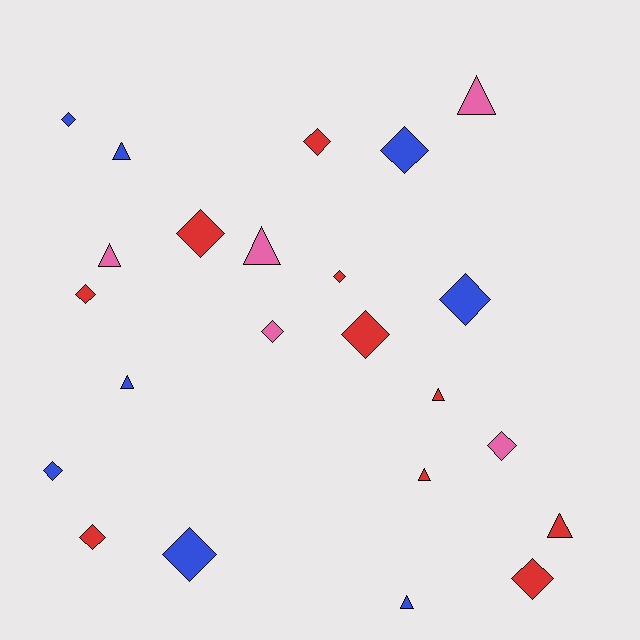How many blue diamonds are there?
There are 5 blue diamonds.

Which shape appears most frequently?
Diamond, with 14 objects.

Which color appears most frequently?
Red, with 10 objects.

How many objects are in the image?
There are 23 objects.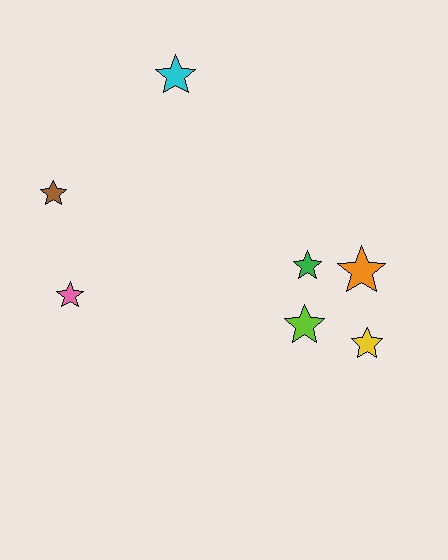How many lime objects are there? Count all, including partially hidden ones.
There is 1 lime object.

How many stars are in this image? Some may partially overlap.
There are 7 stars.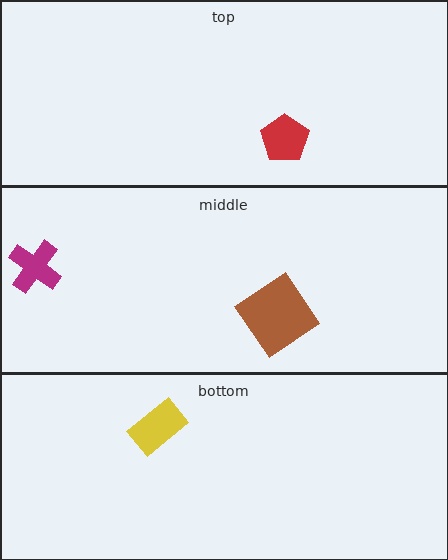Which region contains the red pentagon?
The top region.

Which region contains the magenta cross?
The middle region.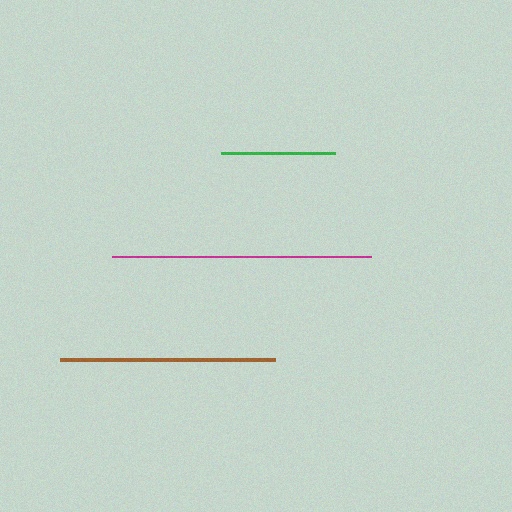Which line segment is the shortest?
The green line is the shortest at approximately 114 pixels.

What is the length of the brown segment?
The brown segment is approximately 215 pixels long.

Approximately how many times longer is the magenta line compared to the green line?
The magenta line is approximately 2.3 times the length of the green line.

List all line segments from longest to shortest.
From longest to shortest: magenta, brown, green.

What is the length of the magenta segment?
The magenta segment is approximately 259 pixels long.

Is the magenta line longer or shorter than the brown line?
The magenta line is longer than the brown line.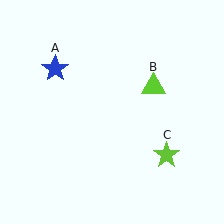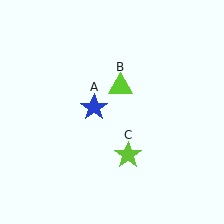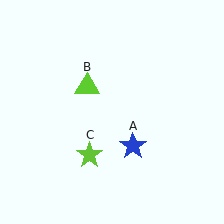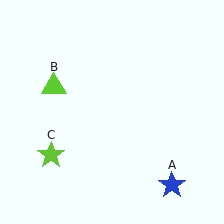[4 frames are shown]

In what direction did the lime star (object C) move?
The lime star (object C) moved left.